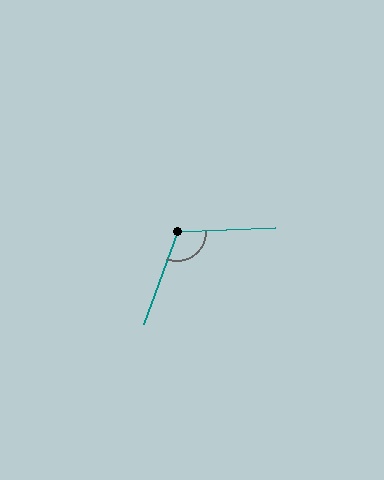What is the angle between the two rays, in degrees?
Approximately 113 degrees.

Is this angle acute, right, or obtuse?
It is obtuse.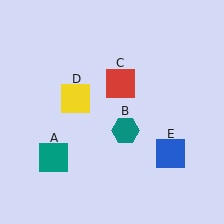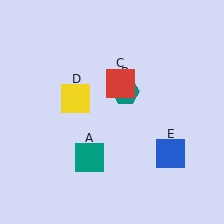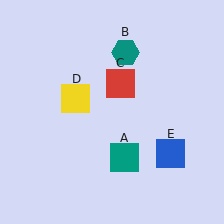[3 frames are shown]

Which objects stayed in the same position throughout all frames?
Red square (object C) and yellow square (object D) and blue square (object E) remained stationary.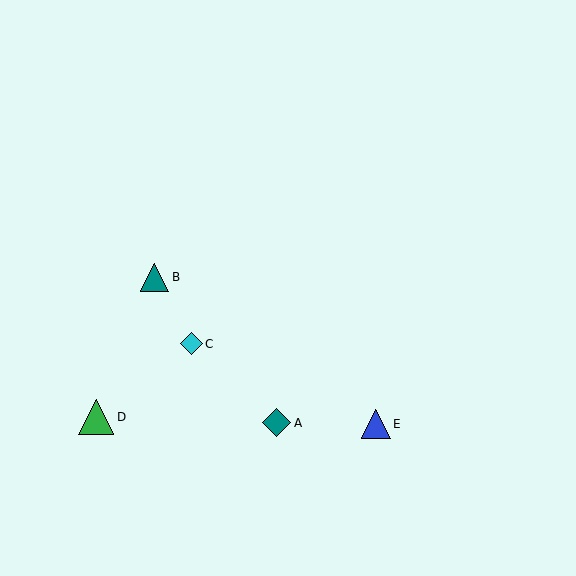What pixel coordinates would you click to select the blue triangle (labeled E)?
Click at (376, 424) to select the blue triangle E.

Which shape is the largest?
The green triangle (labeled D) is the largest.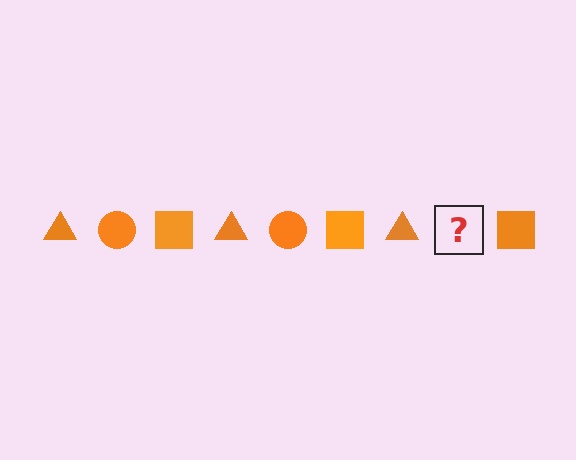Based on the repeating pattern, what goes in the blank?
The blank should be an orange circle.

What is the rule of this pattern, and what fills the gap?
The rule is that the pattern cycles through triangle, circle, square shapes in orange. The gap should be filled with an orange circle.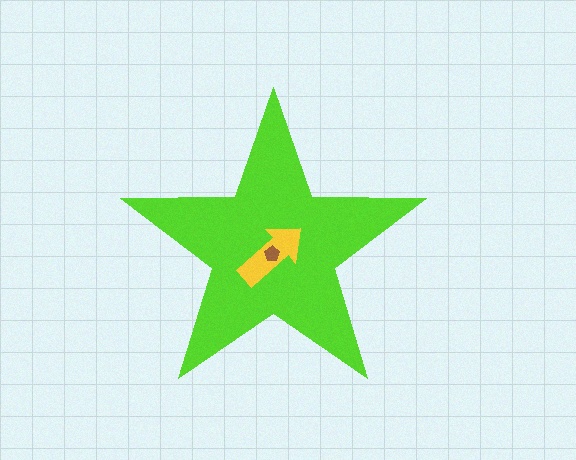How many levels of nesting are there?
3.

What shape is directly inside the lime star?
The yellow arrow.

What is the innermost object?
The brown pentagon.